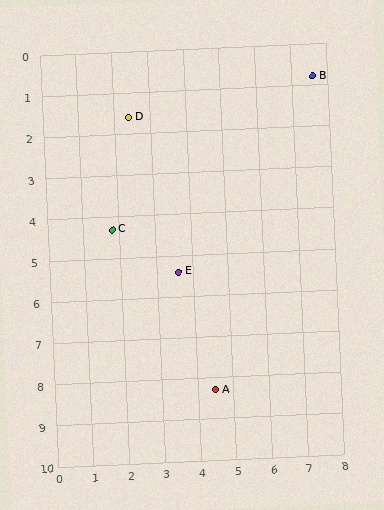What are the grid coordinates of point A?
Point A is at approximately (4.5, 8.3).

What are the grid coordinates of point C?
Point C is at approximately (1.8, 4.3).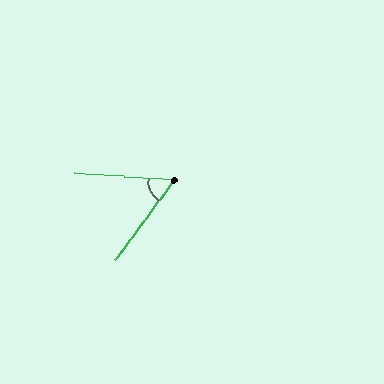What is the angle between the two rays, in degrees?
Approximately 58 degrees.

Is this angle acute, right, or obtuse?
It is acute.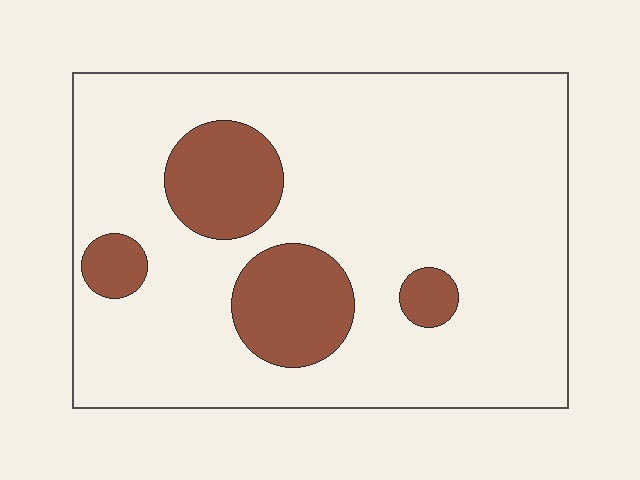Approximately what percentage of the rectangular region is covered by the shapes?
Approximately 20%.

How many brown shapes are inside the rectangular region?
4.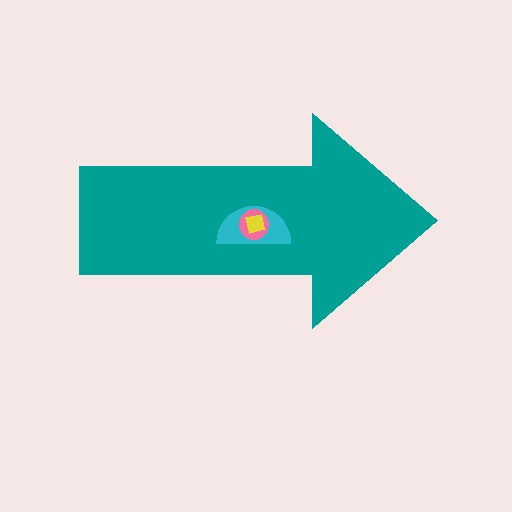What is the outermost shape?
The teal arrow.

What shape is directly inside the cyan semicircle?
The pink circle.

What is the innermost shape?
The yellow square.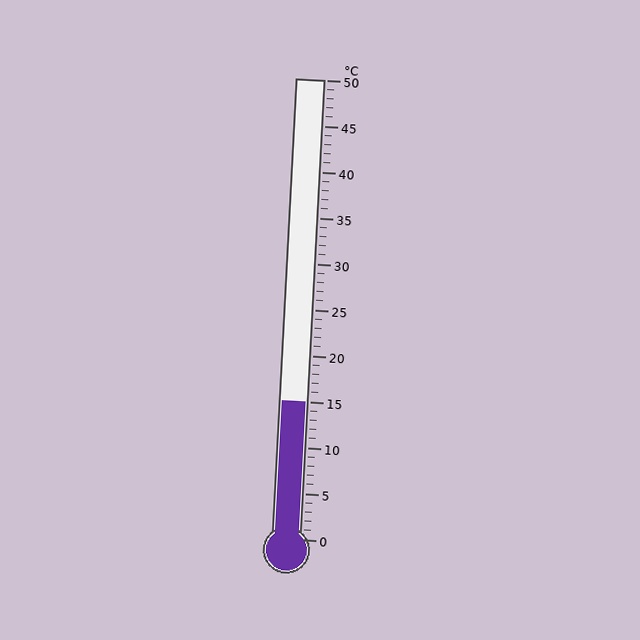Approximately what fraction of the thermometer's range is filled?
The thermometer is filled to approximately 30% of its range.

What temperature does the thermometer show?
The thermometer shows approximately 15°C.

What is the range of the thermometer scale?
The thermometer scale ranges from 0°C to 50°C.